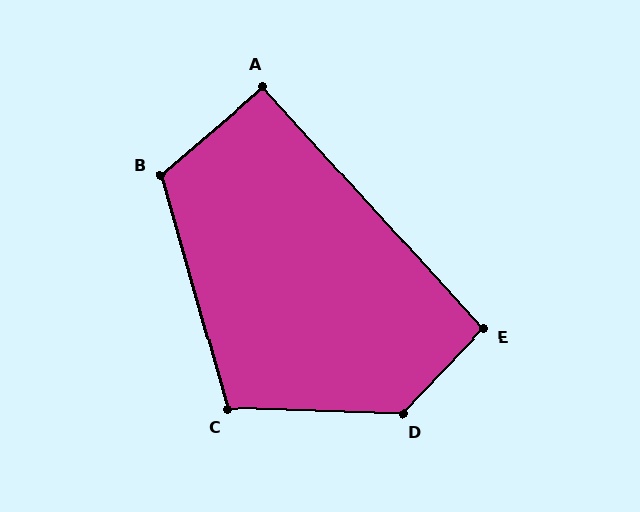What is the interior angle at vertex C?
Approximately 108 degrees (obtuse).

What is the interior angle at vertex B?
Approximately 115 degrees (obtuse).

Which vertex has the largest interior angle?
D, at approximately 131 degrees.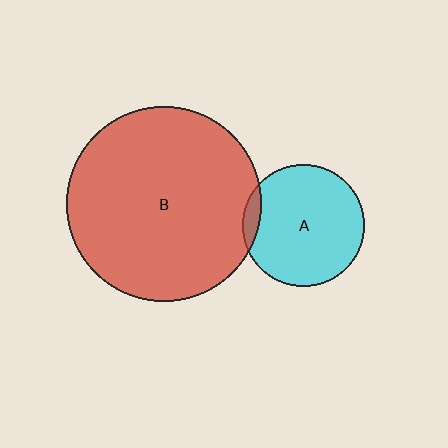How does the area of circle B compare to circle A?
Approximately 2.6 times.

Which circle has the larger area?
Circle B (red).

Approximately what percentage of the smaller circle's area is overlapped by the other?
Approximately 5%.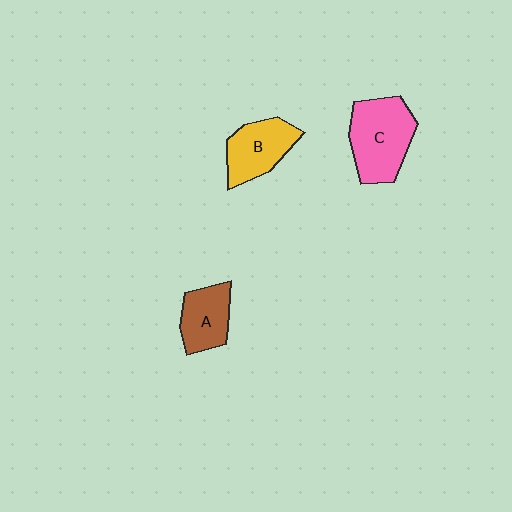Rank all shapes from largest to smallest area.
From largest to smallest: C (pink), B (yellow), A (brown).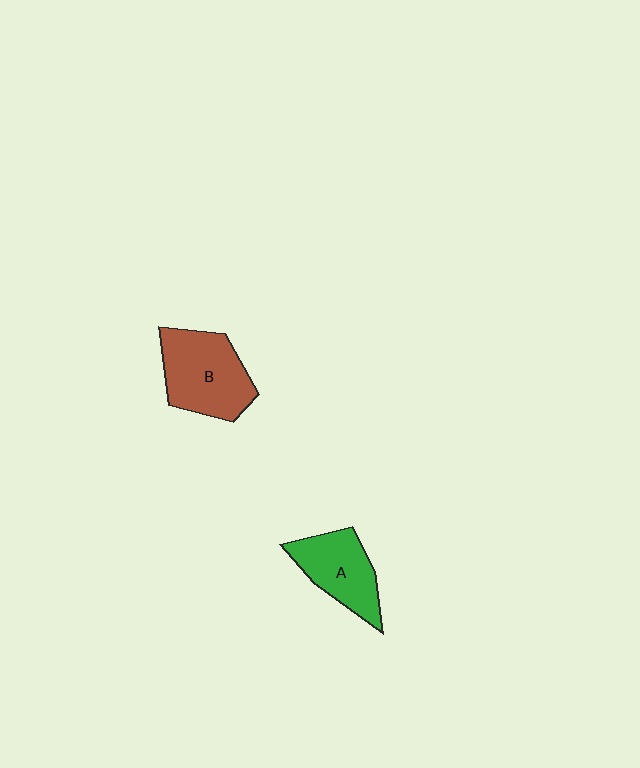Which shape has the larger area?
Shape B (brown).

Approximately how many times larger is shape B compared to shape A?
Approximately 1.3 times.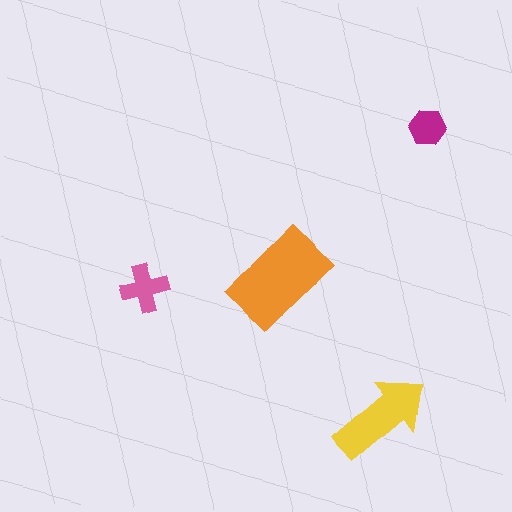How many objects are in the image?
There are 4 objects in the image.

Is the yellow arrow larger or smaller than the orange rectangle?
Smaller.